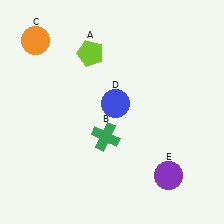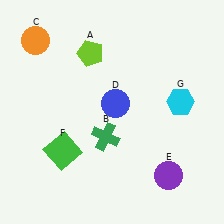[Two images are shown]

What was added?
A green square (F), a cyan hexagon (G) were added in Image 2.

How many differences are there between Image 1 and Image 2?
There are 2 differences between the two images.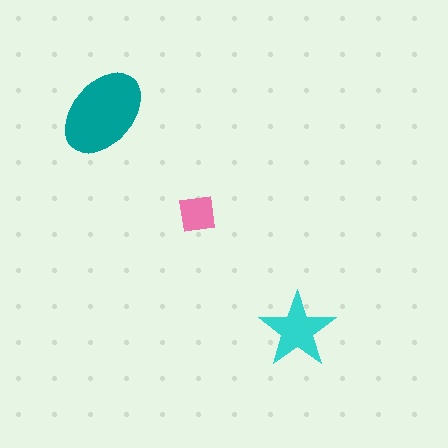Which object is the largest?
The teal ellipse.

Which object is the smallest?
The pink square.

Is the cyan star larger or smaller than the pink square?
Larger.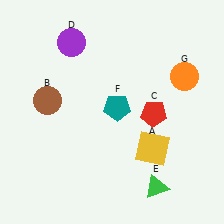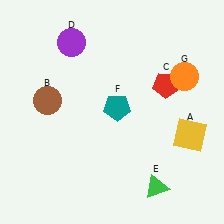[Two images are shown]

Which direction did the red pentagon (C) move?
The red pentagon (C) moved up.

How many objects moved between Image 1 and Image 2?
2 objects moved between the two images.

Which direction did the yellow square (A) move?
The yellow square (A) moved right.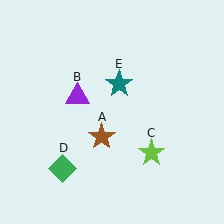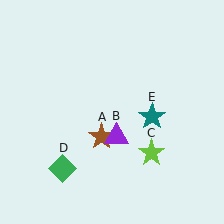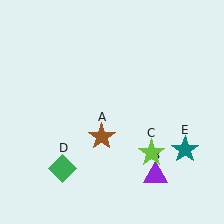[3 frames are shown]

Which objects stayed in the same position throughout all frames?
Brown star (object A) and lime star (object C) and green diamond (object D) remained stationary.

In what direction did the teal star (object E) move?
The teal star (object E) moved down and to the right.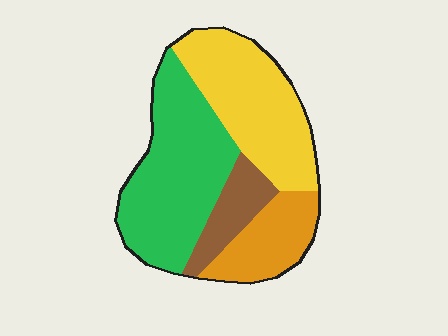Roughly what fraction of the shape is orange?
Orange covers roughly 15% of the shape.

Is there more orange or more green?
Green.